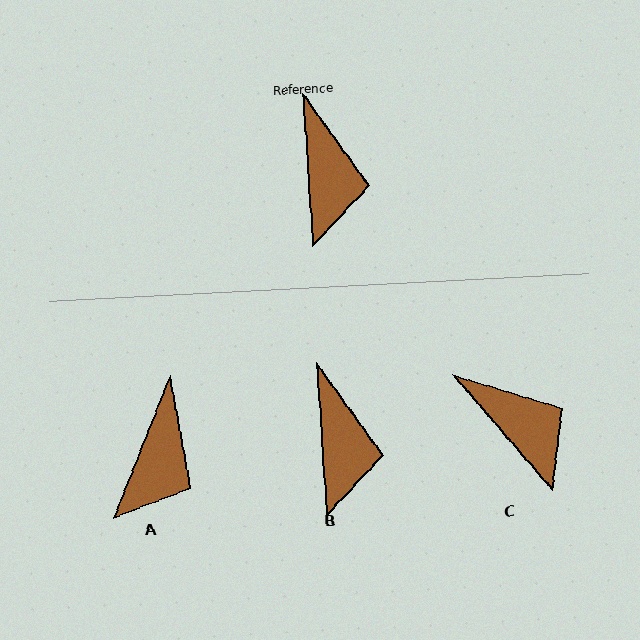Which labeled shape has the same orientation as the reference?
B.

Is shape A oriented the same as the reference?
No, it is off by about 25 degrees.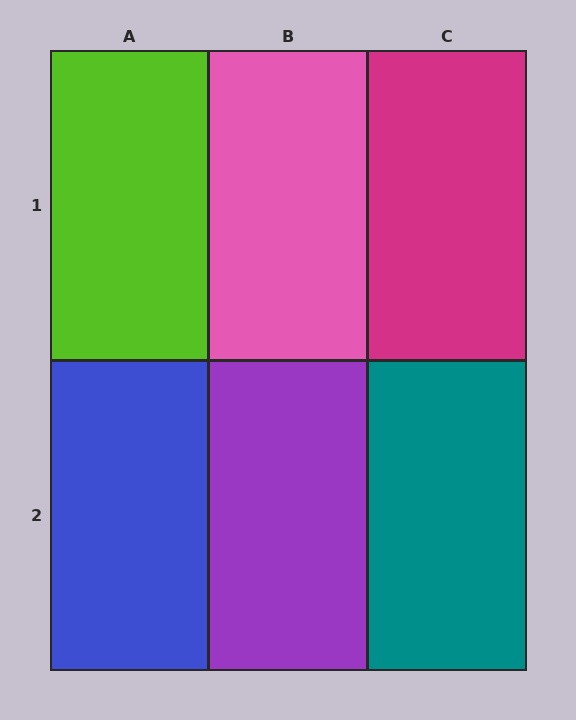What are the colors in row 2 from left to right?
Blue, purple, teal.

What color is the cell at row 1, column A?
Lime.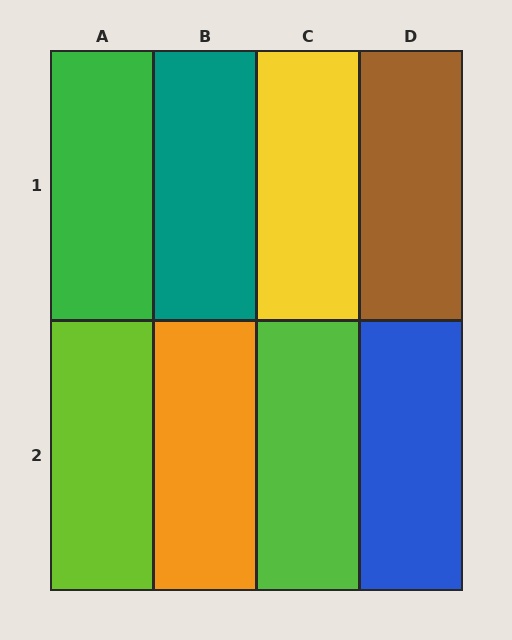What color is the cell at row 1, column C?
Yellow.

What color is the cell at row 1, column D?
Brown.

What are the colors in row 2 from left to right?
Lime, orange, lime, blue.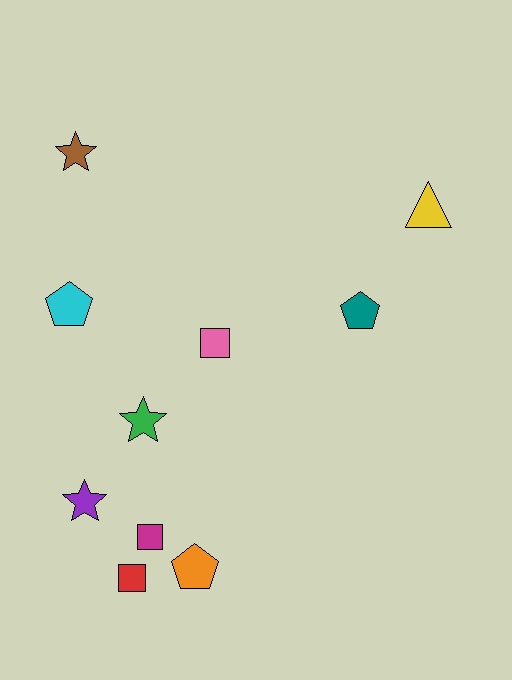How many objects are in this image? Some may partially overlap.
There are 10 objects.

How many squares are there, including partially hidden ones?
There are 3 squares.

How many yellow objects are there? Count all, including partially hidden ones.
There is 1 yellow object.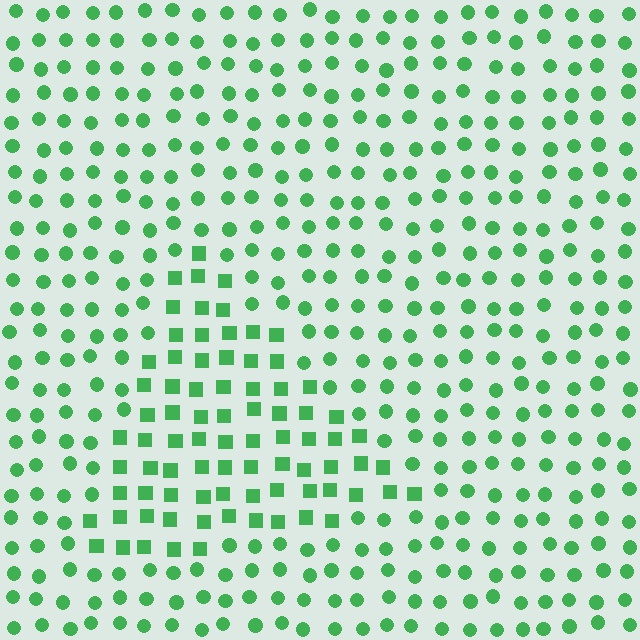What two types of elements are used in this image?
The image uses squares inside the triangle region and circles outside it.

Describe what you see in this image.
The image is filled with small green elements arranged in a uniform grid. A triangle-shaped region contains squares, while the surrounding area contains circles. The boundary is defined purely by the change in element shape.